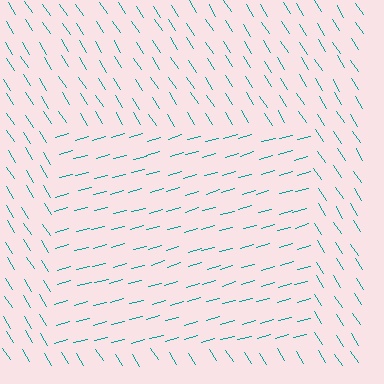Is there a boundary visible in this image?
Yes, there is a texture boundary formed by a change in line orientation.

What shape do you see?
I see a rectangle.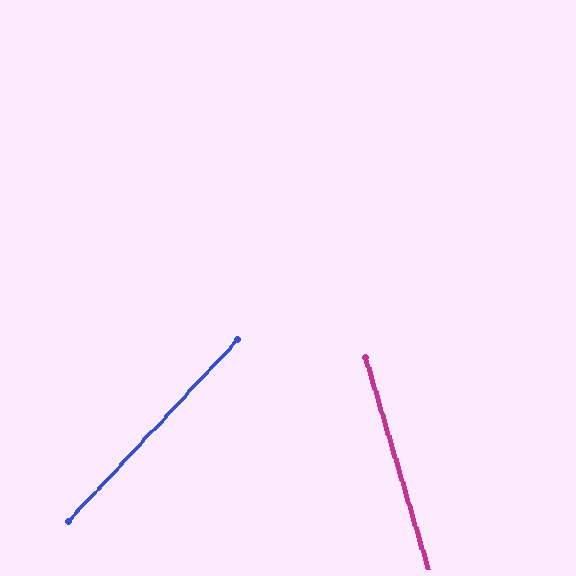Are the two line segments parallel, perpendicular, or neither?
Neither parallel nor perpendicular — they differ by about 59°.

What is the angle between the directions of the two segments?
Approximately 59 degrees.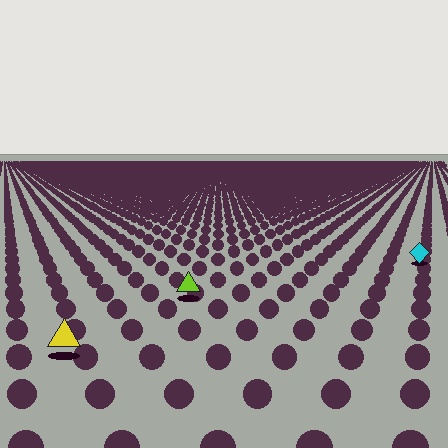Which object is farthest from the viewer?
The cyan diamond is farthest from the viewer. It appears smaller and the ground texture around it is denser.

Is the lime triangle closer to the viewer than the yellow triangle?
No. The yellow triangle is closer — you can tell from the texture gradient: the ground texture is coarser near it.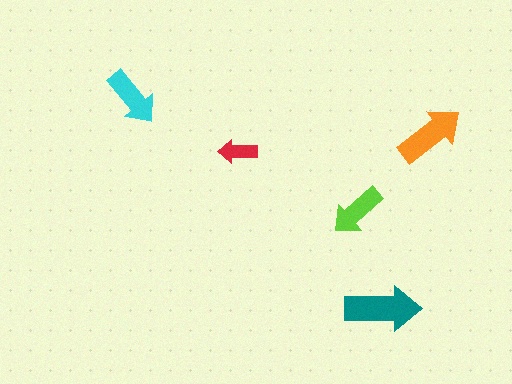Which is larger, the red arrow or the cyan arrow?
The cyan one.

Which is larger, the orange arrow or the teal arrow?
The teal one.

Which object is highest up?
The cyan arrow is topmost.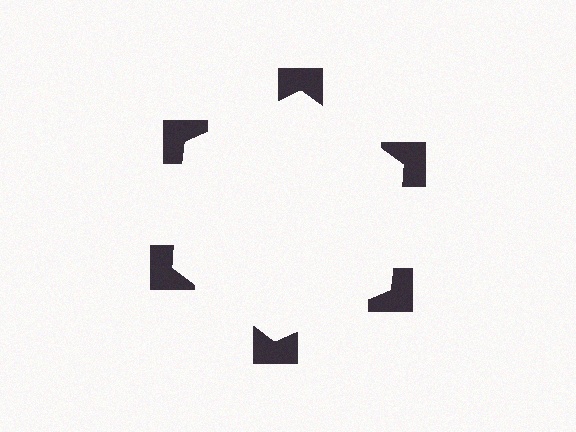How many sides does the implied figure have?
6 sides.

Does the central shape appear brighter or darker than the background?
It typically appears slightly brighter than the background, even though no actual brightness change is drawn.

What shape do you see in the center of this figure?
An illusory hexagon — its edges are inferred from the aligned wedge cuts in the notched squares, not physically drawn.